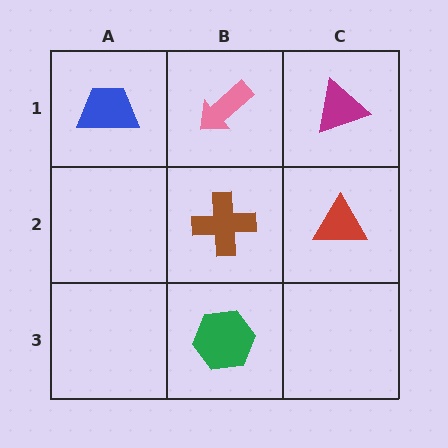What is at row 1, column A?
A blue trapezoid.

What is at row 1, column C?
A magenta triangle.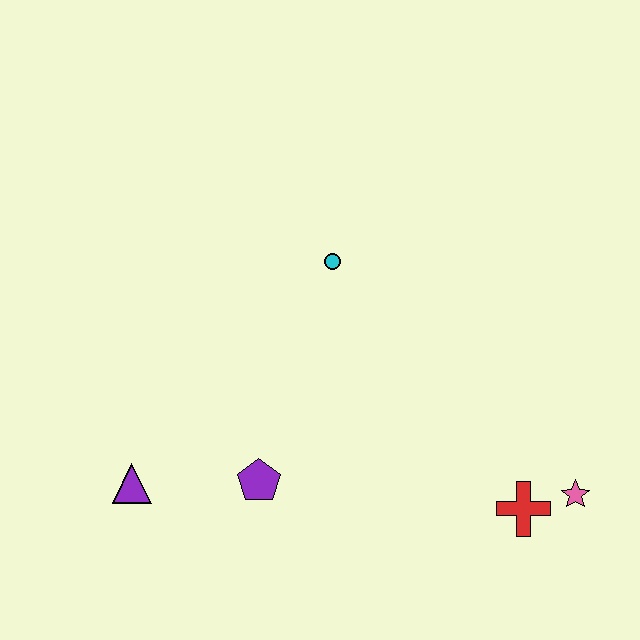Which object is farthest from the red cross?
The purple triangle is farthest from the red cross.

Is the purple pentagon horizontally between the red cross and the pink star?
No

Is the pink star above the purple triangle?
No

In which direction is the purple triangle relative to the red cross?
The purple triangle is to the left of the red cross.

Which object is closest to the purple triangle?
The purple pentagon is closest to the purple triangle.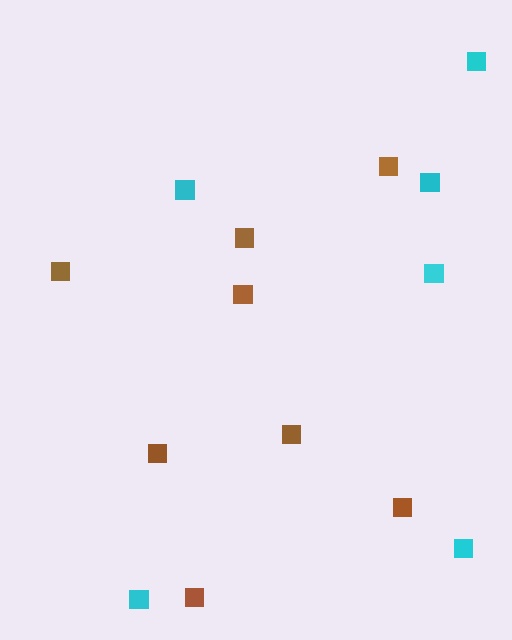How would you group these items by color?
There are 2 groups: one group of cyan squares (6) and one group of brown squares (8).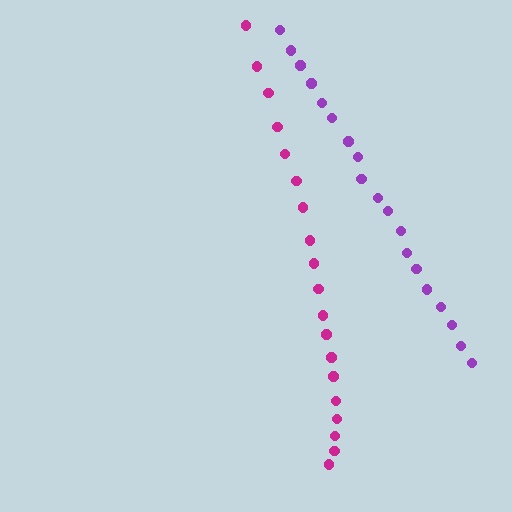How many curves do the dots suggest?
There are 2 distinct paths.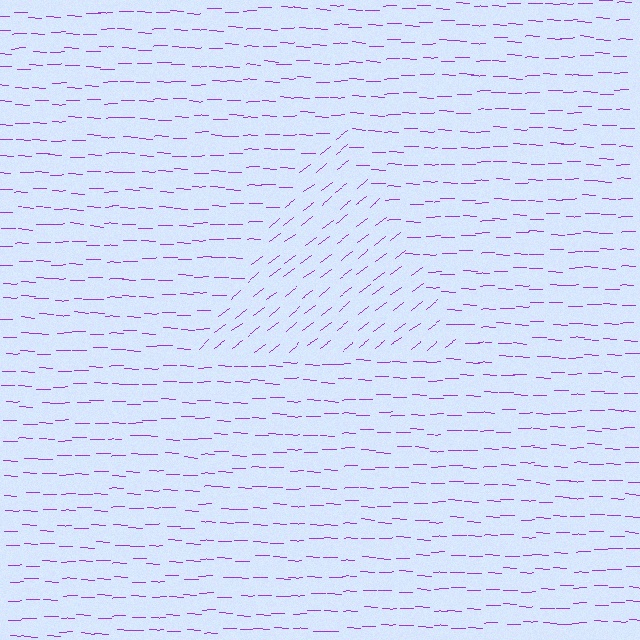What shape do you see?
I see a triangle.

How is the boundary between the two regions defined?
The boundary is defined purely by a change in line orientation (approximately 39 degrees difference). All lines are the same color and thickness.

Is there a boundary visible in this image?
Yes, there is a texture boundary formed by a change in line orientation.